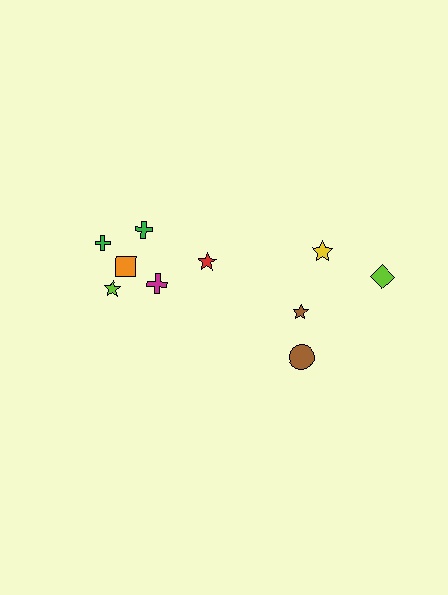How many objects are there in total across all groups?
There are 10 objects.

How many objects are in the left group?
There are 6 objects.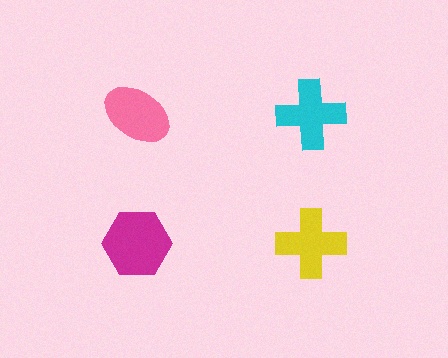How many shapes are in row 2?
2 shapes.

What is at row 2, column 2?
A yellow cross.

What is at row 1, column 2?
A cyan cross.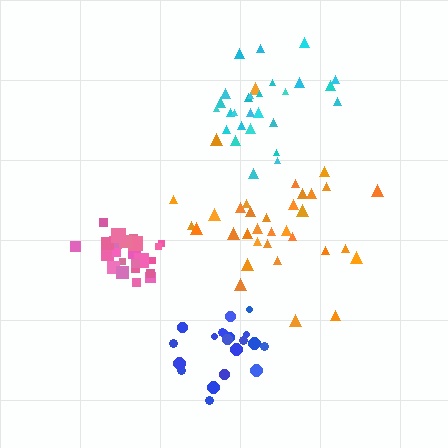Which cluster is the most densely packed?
Pink.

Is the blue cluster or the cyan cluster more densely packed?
Cyan.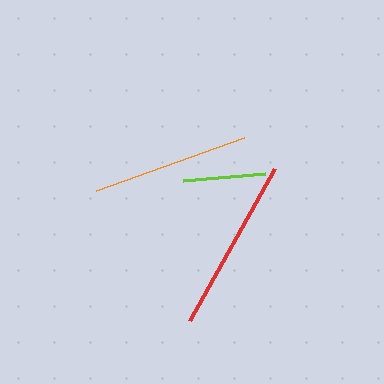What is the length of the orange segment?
The orange segment is approximately 157 pixels long.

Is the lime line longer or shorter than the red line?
The red line is longer than the lime line.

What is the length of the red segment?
The red segment is approximately 174 pixels long.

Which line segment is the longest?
The red line is the longest at approximately 174 pixels.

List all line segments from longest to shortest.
From longest to shortest: red, orange, lime.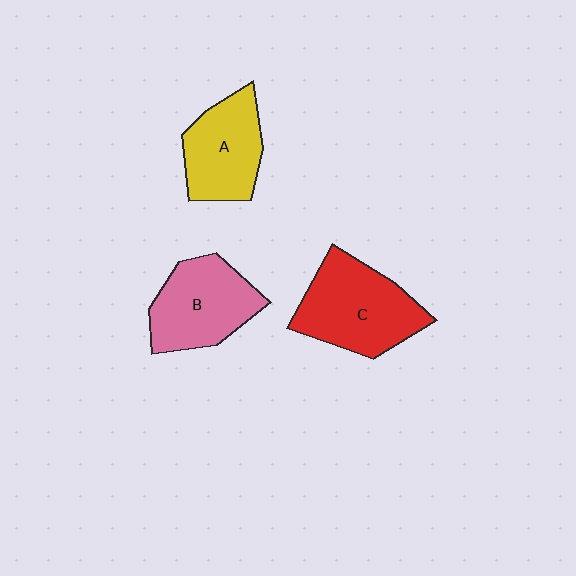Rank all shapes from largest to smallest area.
From largest to smallest: C (red), B (pink), A (yellow).